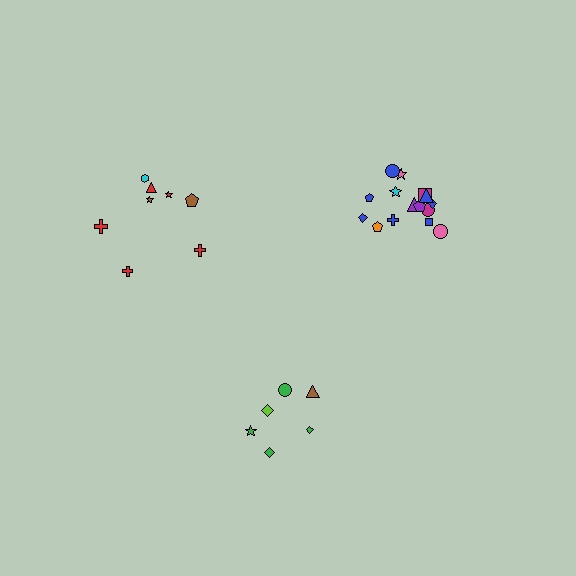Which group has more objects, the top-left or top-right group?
The top-right group.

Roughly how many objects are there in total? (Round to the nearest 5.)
Roughly 30 objects in total.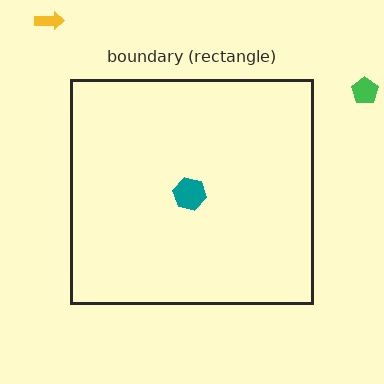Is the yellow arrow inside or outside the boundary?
Outside.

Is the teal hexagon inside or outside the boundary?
Inside.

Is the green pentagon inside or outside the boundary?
Outside.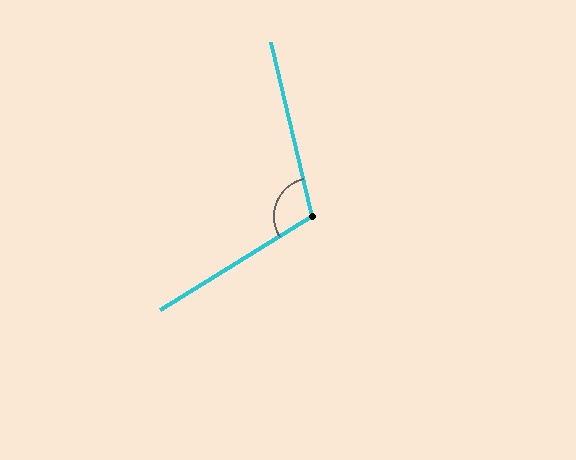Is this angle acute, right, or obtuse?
It is obtuse.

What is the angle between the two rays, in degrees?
Approximately 109 degrees.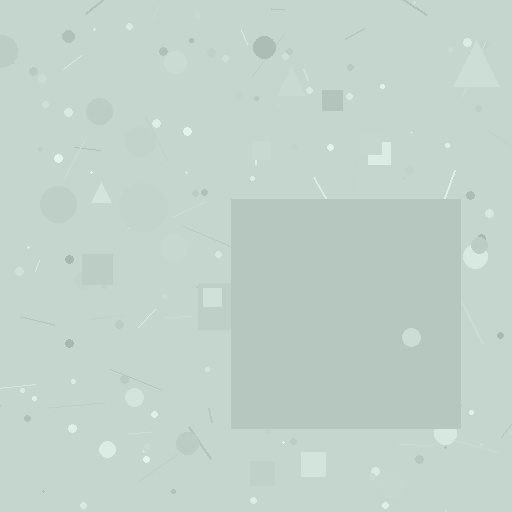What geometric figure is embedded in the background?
A square is embedded in the background.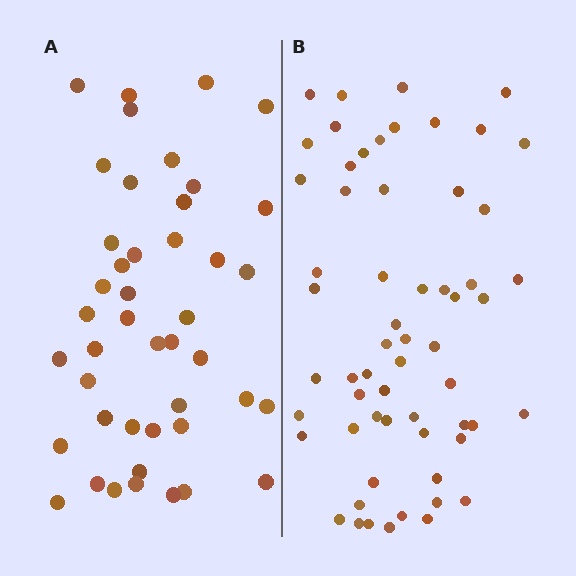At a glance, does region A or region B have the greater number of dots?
Region B (the right region) has more dots.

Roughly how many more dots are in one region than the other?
Region B has approximately 15 more dots than region A.